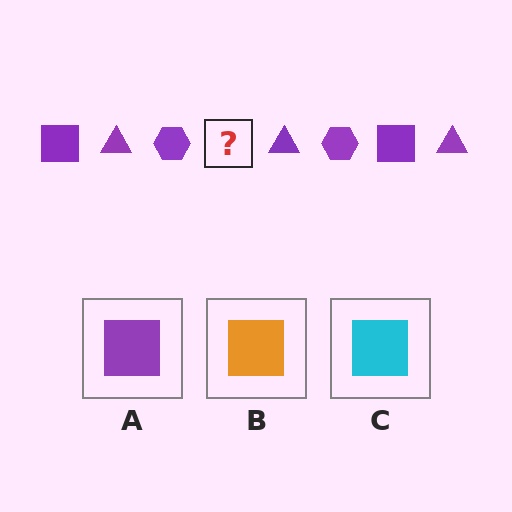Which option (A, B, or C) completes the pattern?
A.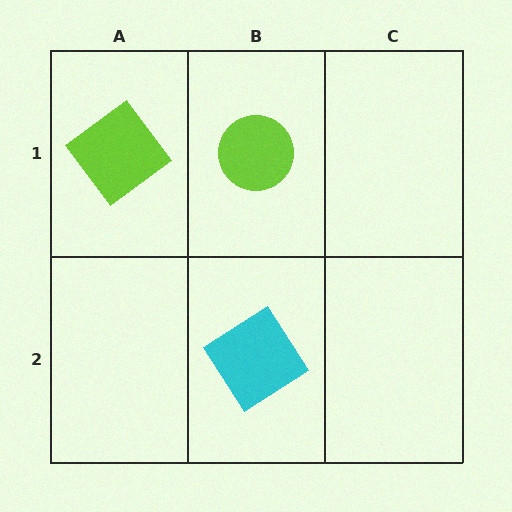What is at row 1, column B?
A lime circle.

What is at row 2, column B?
A cyan diamond.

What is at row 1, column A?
A lime diamond.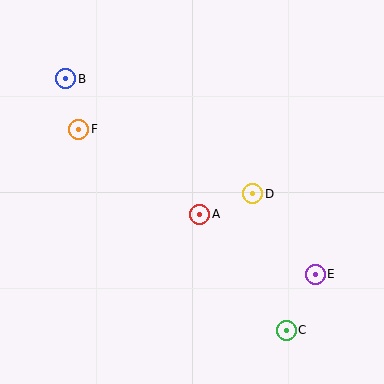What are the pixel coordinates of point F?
Point F is at (79, 129).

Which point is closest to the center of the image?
Point A at (200, 214) is closest to the center.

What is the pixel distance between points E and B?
The distance between E and B is 317 pixels.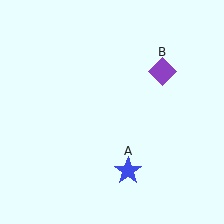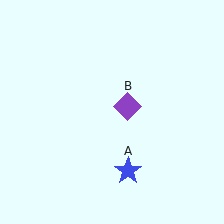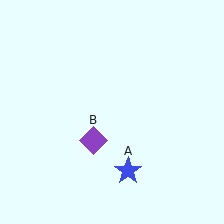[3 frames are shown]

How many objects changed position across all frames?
1 object changed position: purple diamond (object B).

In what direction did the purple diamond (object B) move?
The purple diamond (object B) moved down and to the left.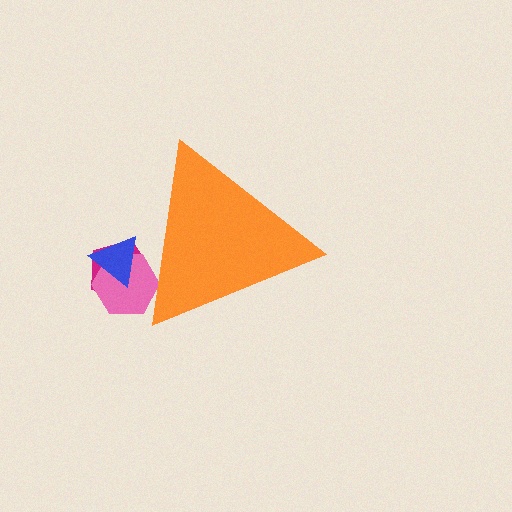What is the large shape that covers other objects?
An orange triangle.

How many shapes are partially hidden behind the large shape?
3 shapes are partially hidden.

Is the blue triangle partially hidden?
Yes, the blue triangle is partially hidden behind the orange triangle.